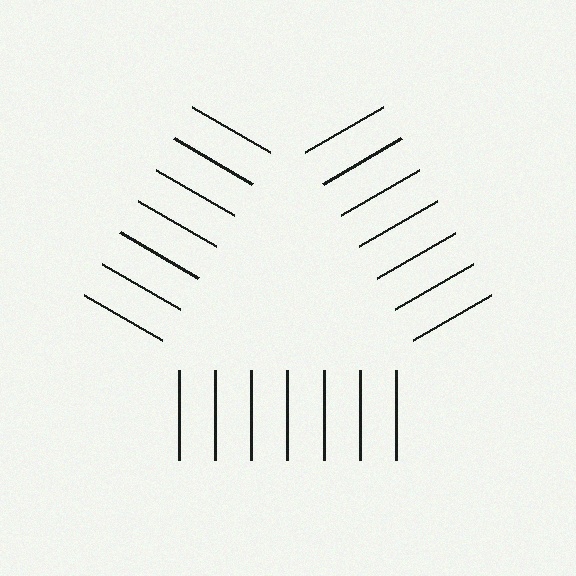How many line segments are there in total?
21 — 7 along each of the 3 edges.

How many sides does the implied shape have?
3 sides — the line-ends trace a triangle.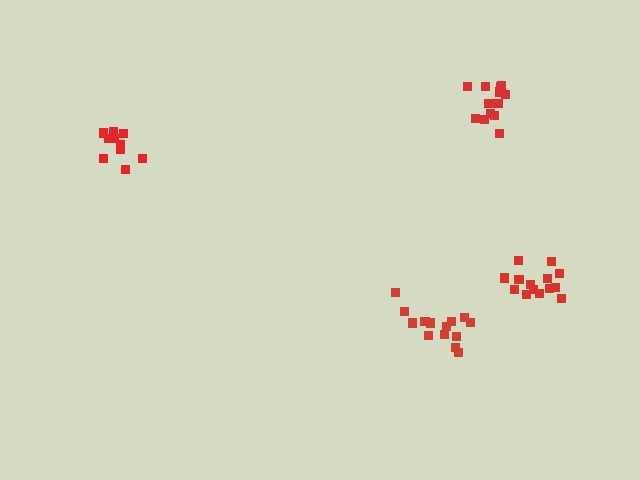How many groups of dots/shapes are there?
There are 4 groups.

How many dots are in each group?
Group 1: 15 dots, Group 2: 10 dots, Group 3: 14 dots, Group 4: 14 dots (53 total).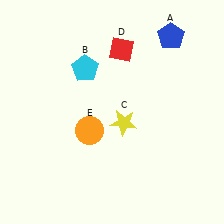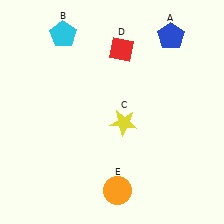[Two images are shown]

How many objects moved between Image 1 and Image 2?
2 objects moved between the two images.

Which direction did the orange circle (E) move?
The orange circle (E) moved down.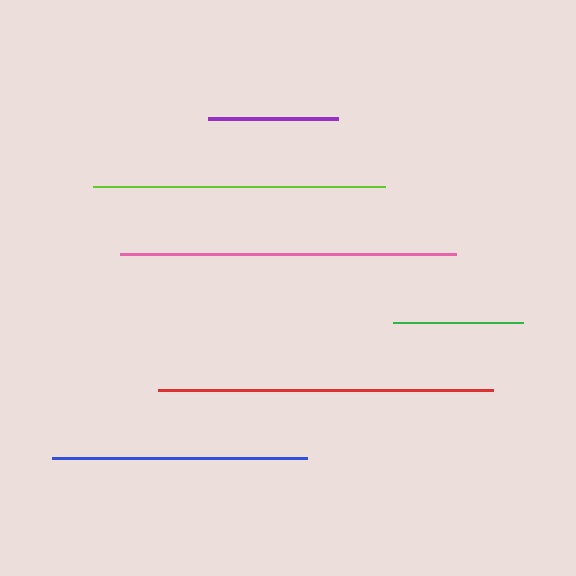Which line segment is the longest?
The pink line is the longest at approximately 337 pixels.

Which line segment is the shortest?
The green line is the shortest at approximately 130 pixels.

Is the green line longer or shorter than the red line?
The red line is longer than the green line.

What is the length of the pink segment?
The pink segment is approximately 337 pixels long.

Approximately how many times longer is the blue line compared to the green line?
The blue line is approximately 2.0 times the length of the green line.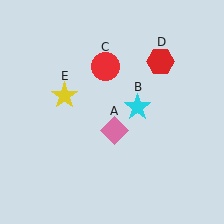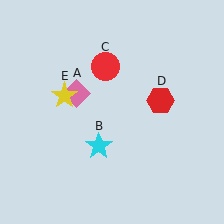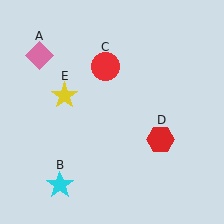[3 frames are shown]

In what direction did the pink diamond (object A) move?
The pink diamond (object A) moved up and to the left.